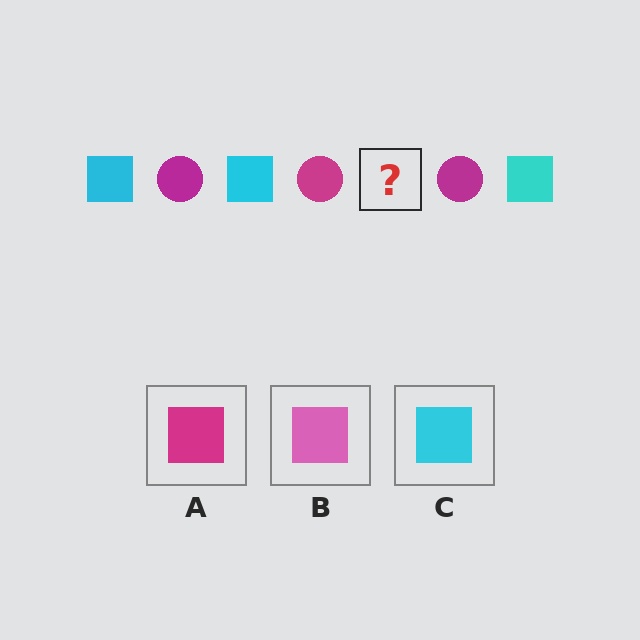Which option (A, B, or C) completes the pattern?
C.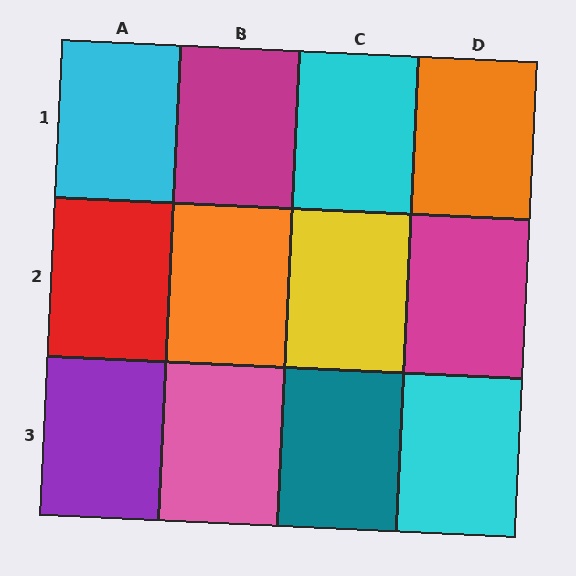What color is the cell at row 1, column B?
Magenta.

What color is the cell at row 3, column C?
Teal.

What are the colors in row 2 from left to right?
Red, orange, yellow, magenta.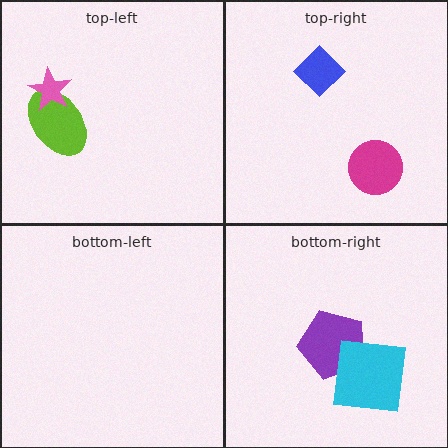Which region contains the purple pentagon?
The bottom-right region.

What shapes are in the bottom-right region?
The purple pentagon, the cyan square.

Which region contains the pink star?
The top-left region.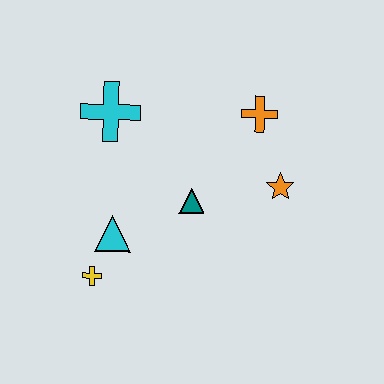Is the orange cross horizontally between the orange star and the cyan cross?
Yes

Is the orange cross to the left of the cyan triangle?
No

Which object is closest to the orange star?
The orange cross is closest to the orange star.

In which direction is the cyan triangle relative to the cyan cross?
The cyan triangle is below the cyan cross.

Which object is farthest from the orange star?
The yellow cross is farthest from the orange star.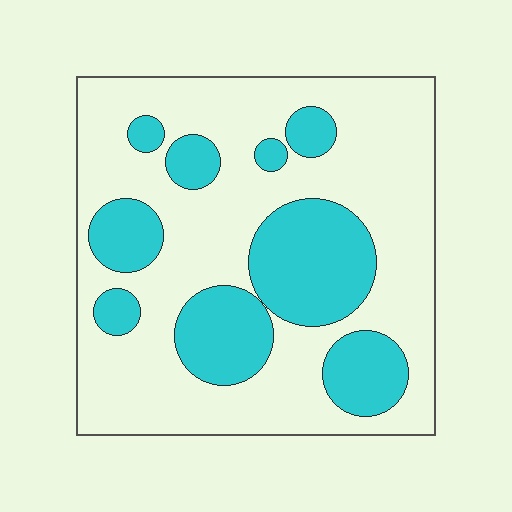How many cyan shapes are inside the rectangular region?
9.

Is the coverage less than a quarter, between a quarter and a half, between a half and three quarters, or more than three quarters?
Between a quarter and a half.